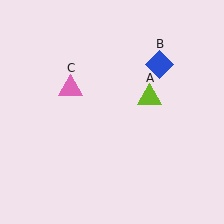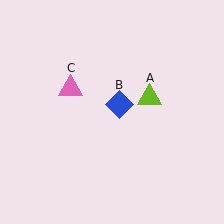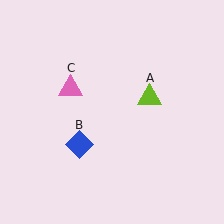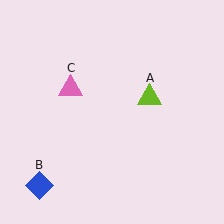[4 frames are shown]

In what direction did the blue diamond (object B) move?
The blue diamond (object B) moved down and to the left.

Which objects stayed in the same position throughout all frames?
Lime triangle (object A) and pink triangle (object C) remained stationary.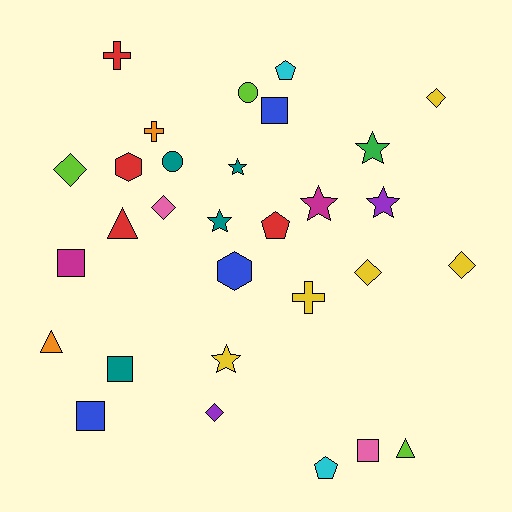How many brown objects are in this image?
There are no brown objects.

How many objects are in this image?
There are 30 objects.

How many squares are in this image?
There are 5 squares.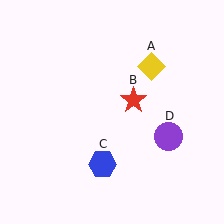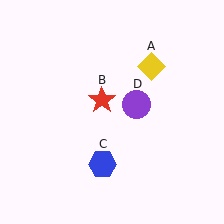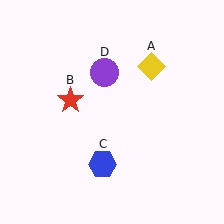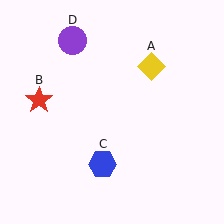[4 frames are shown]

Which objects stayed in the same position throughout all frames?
Yellow diamond (object A) and blue hexagon (object C) remained stationary.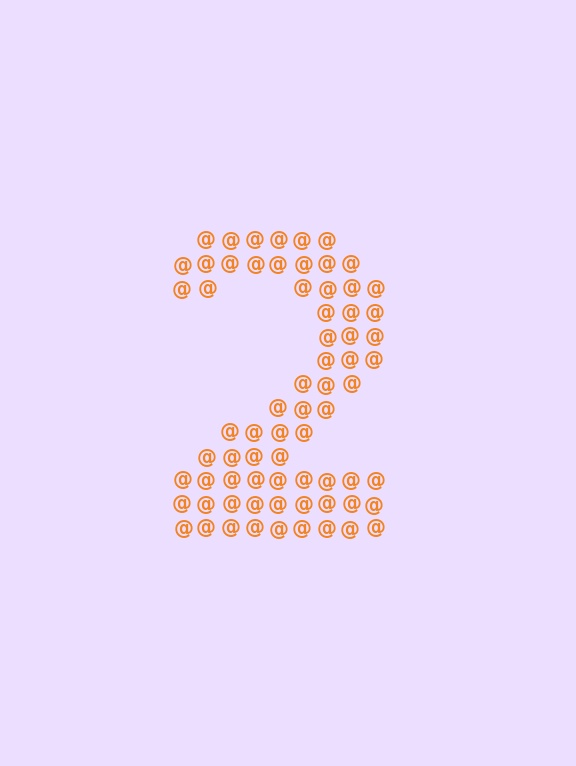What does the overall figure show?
The overall figure shows the digit 2.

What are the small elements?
The small elements are at signs.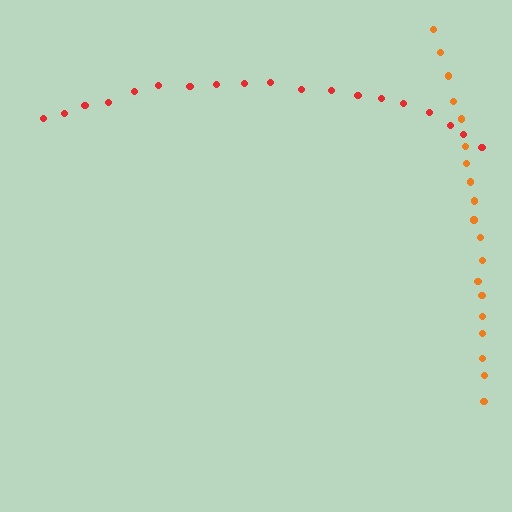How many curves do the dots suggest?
There are 2 distinct paths.